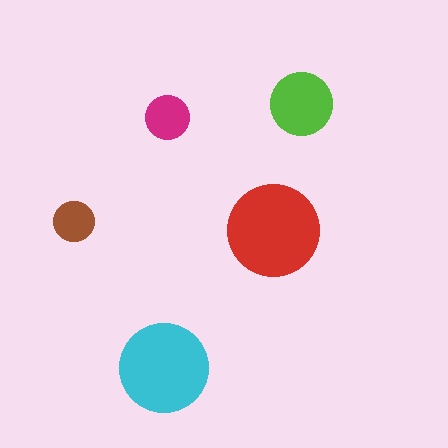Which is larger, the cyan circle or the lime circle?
The cyan one.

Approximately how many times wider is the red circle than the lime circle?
About 1.5 times wider.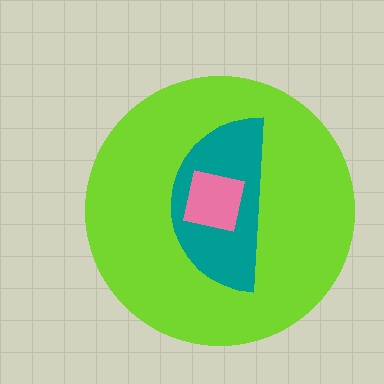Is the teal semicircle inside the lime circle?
Yes.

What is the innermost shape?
The pink square.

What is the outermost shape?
The lime circle.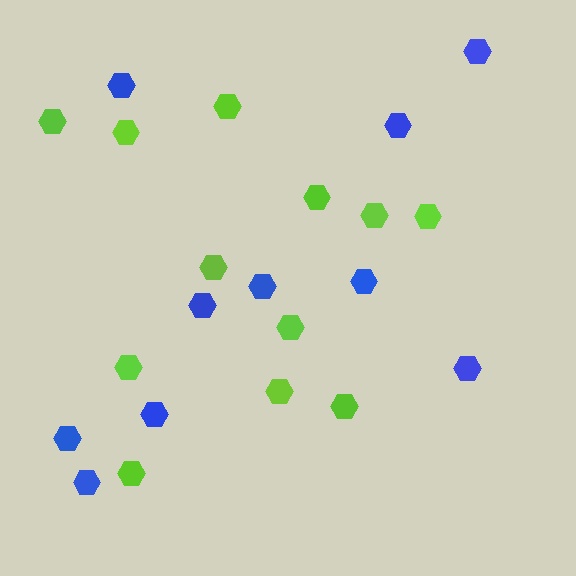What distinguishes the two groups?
There are 2 groups: one group of lime hexagons (12) and one group of blue hexagons (10).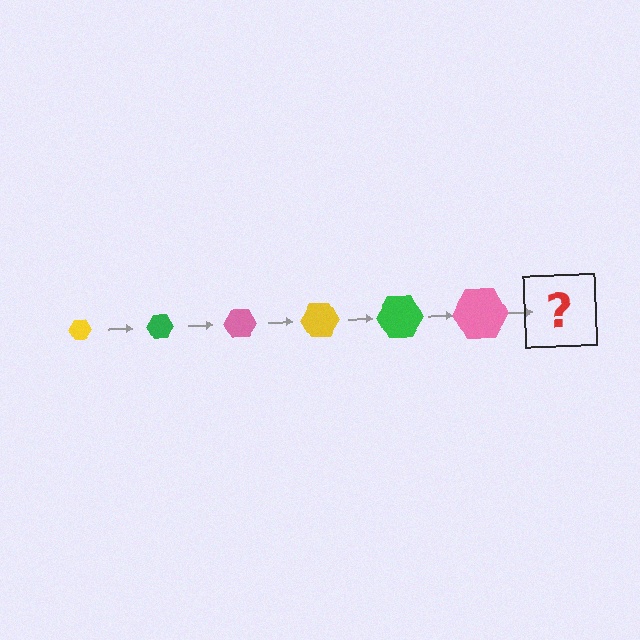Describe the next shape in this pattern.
It should be a yellow hexagon, larger than the previous one.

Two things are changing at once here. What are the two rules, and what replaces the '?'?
The two rules are that the hexagon grows larger each step and the color cycles through yellow, green, and pink. The '?' should be a yellow hexagon, larger than the previous one.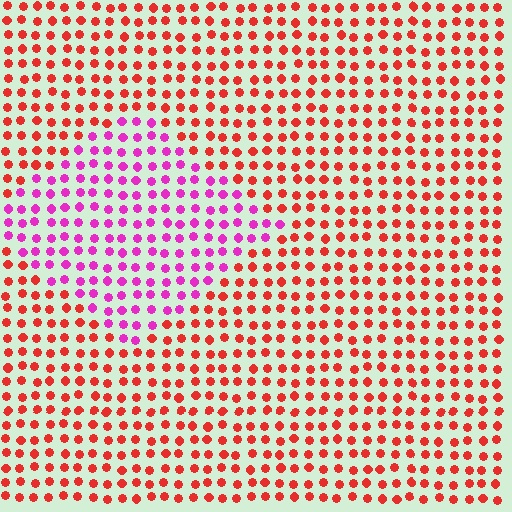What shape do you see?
I see a diamond.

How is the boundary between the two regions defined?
The boundary is defined purely by a slight shift in hue (about 51 degrees). Spacing, size, and orientation are identical on both sides.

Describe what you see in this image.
The image is filled with small red elements in a uniform arrangement. A diamond-shaped region is visible where the elements are tinted to a slightly different hue, forming a subtle color boundary.